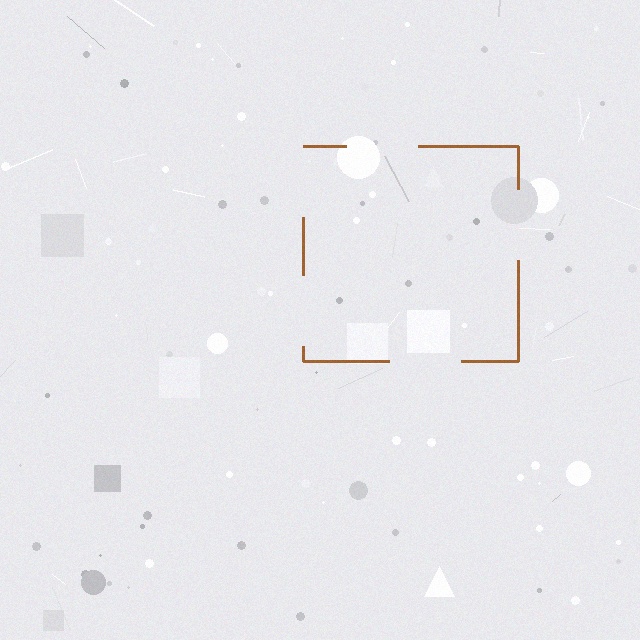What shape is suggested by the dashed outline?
The dashed outline suggests a square.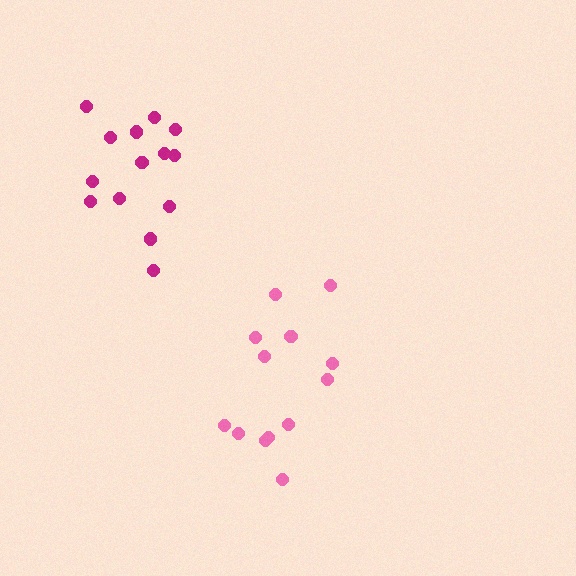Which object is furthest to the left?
The magenta cluster is leftmost.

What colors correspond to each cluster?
The clusters are colored: magenta, pink.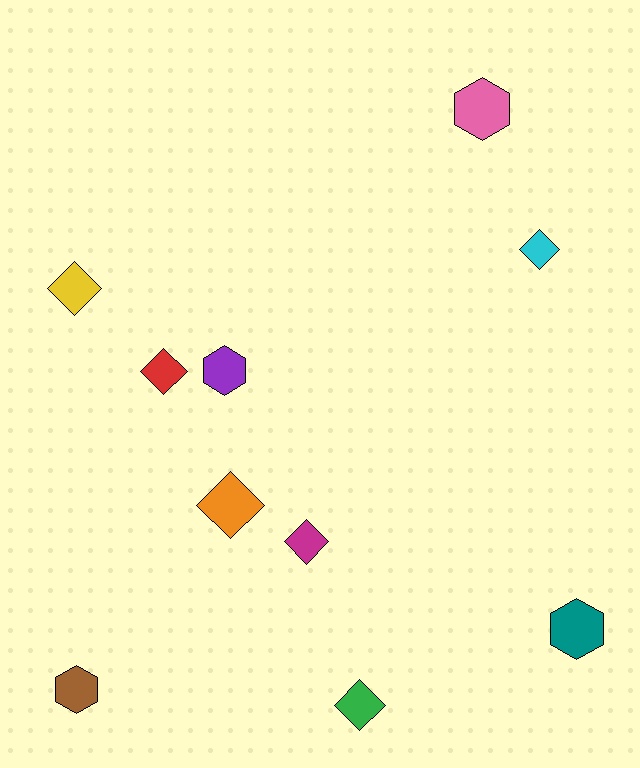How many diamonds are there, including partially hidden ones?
There are 6 diamonds.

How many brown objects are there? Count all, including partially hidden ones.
There is 1 brown object.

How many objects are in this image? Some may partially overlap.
There are 10 objects.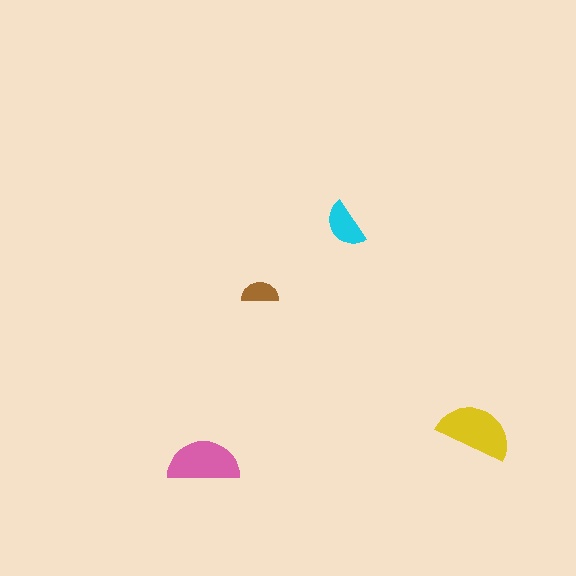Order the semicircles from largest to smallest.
the yellow one, the pink one, the cyan one, the brown one.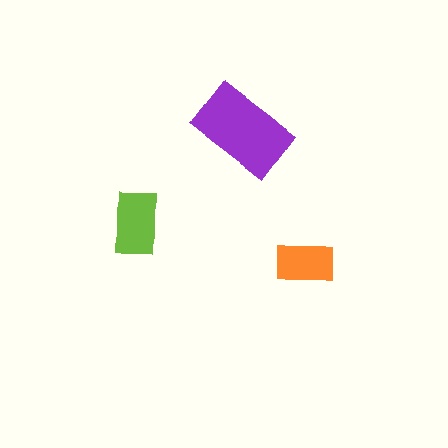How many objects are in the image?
There are 3 objects in the image.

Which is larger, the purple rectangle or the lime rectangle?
The purple one.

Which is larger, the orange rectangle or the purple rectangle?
The purple one.